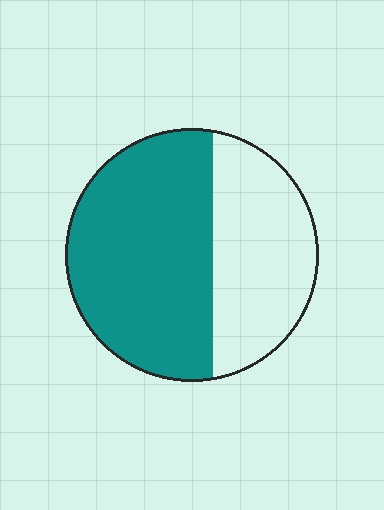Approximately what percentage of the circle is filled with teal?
Approximately 60%.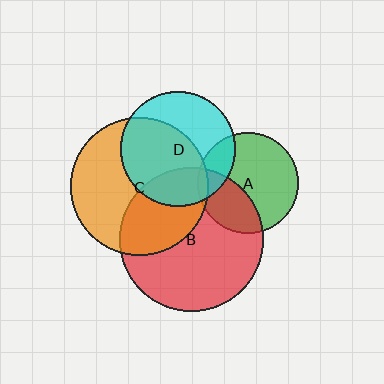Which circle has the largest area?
Circle B (red).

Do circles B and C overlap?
Yes.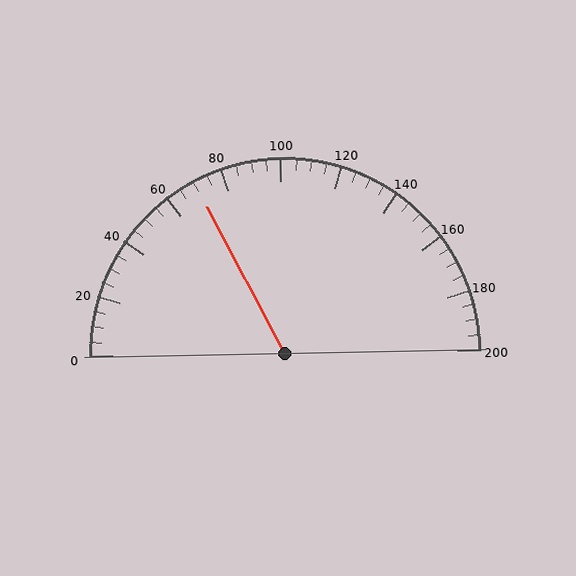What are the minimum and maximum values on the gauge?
The gauge ranges from 0 to 200.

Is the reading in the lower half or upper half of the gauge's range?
The reading is in the lower half of the range (0 to 200).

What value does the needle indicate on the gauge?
The needle indicates approximately 70.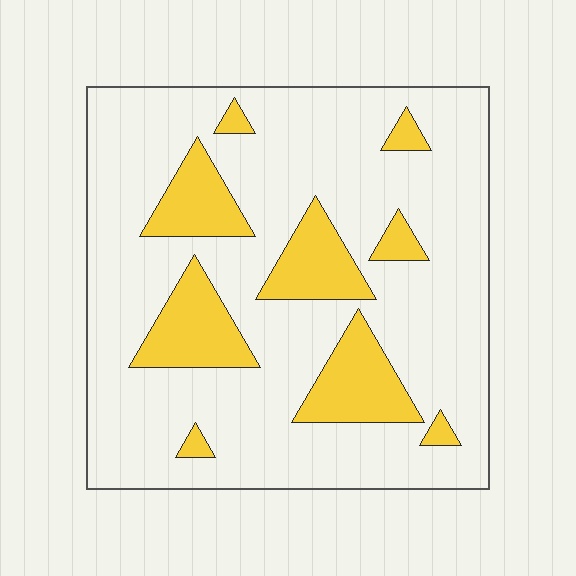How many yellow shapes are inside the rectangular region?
9.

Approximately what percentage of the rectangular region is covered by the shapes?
Approximately 20%.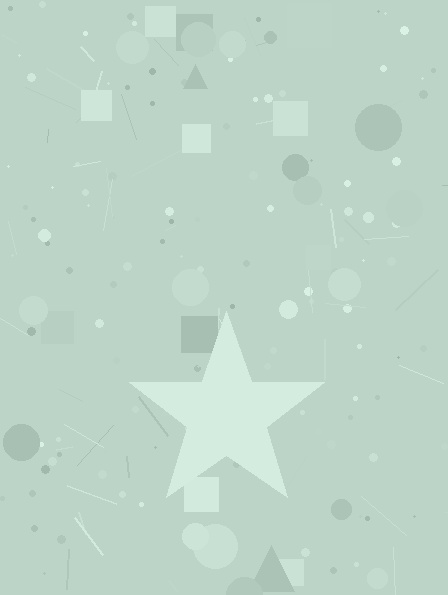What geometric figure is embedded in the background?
A star is embedded in the background.